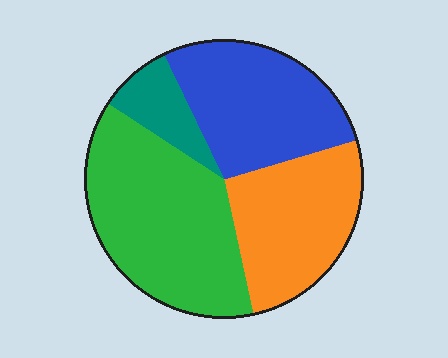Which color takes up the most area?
Green, at roughly 40%.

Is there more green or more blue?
Green.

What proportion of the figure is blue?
Blue covers around 30% of the figure.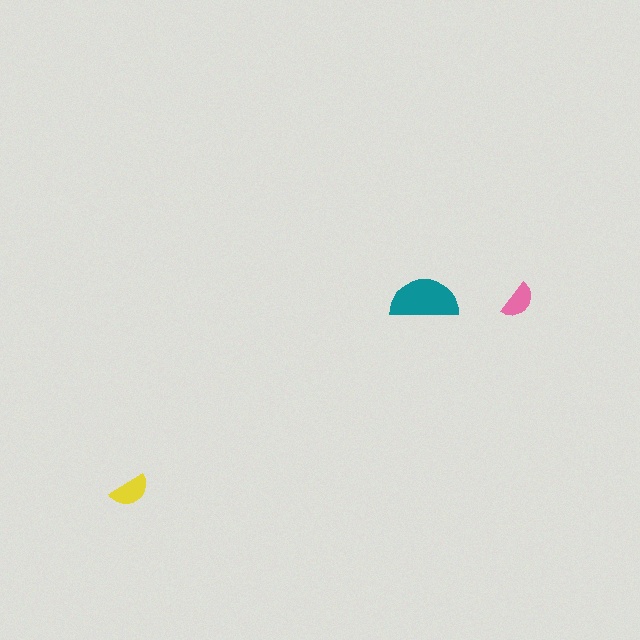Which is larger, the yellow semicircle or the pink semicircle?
The yellow one.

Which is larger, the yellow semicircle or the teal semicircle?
The teal one.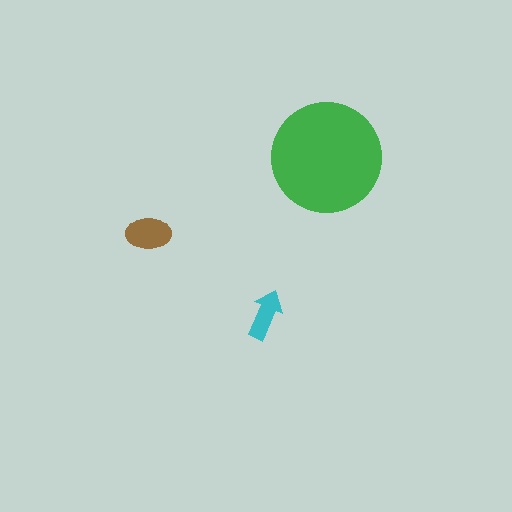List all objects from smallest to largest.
The cyan arrow, the brown ellipse, the green circle.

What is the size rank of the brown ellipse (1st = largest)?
2nd.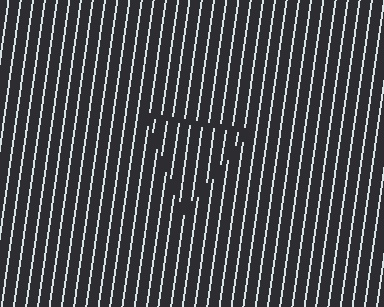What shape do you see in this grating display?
An illusory triangle. The interior of the shape contains the same grating, shifted by half a period — the contour is defined by the phase discontinuity where line-ends from the inner and outer gratings abut.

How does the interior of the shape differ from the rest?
The interior of the shape contains the same grating, shifted by half a period — the contour is defined by the phase discontinuity where line-ends from the inner and outer gratings abut.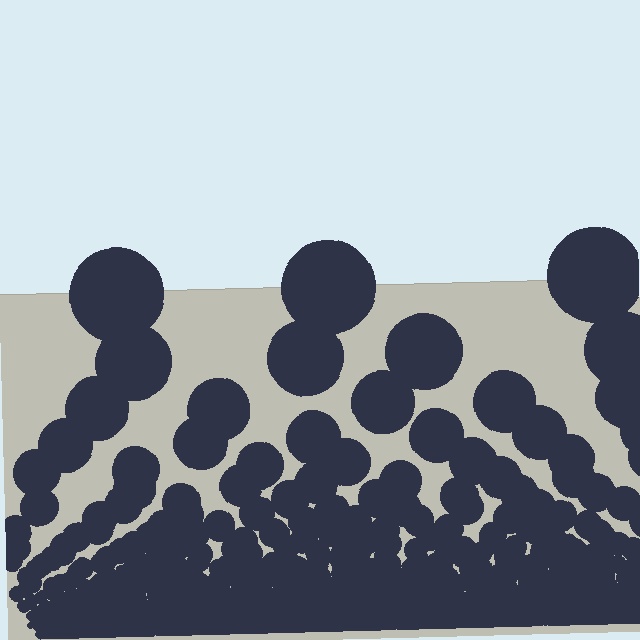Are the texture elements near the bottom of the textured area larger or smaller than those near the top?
Smaller. The gradient is inverted — elements near the bottom are smaller and denser.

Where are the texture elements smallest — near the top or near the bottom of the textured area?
Near the bottom.